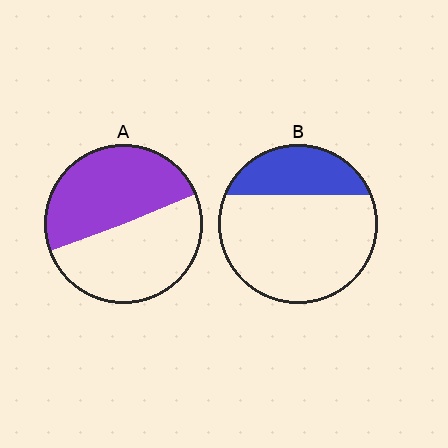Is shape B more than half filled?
No.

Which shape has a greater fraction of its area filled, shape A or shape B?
Shape A.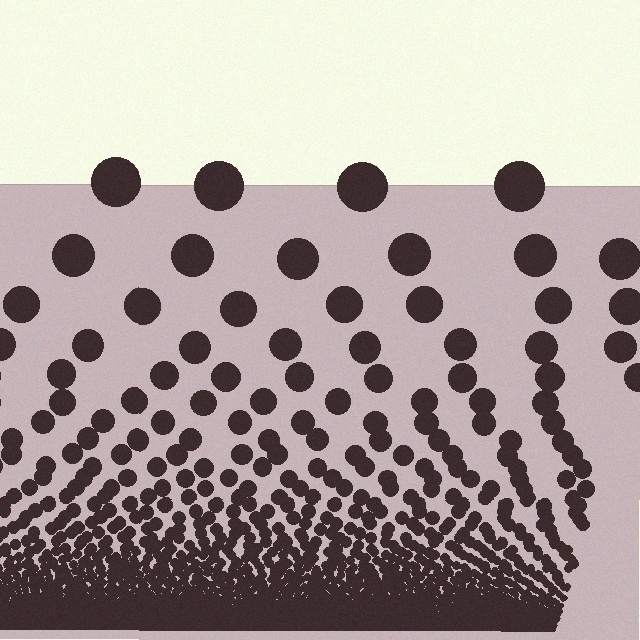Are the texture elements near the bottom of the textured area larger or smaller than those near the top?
Smaller. The gradient is inverted — elements near the bottom are smaller and denser.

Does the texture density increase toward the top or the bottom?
Density increases toward the bottom.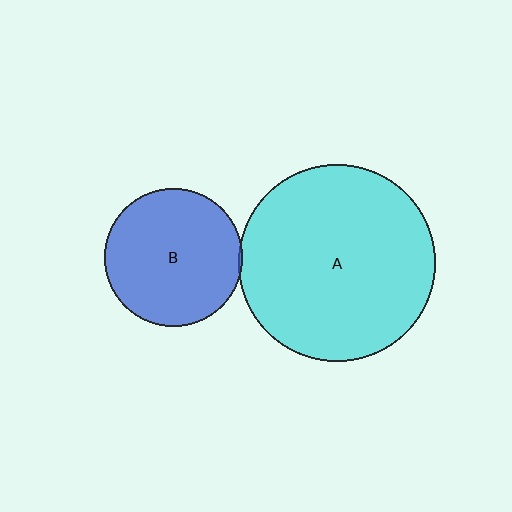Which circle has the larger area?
Circle A (cyan).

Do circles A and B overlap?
Yes.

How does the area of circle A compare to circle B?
Approximately 2.0 times.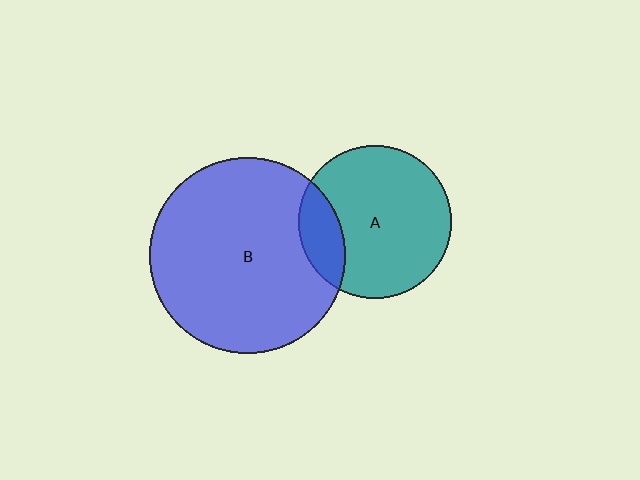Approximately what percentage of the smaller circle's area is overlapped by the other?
Approximately 20%.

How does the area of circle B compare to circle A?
Approximately 1.6 times.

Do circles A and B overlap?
Yes.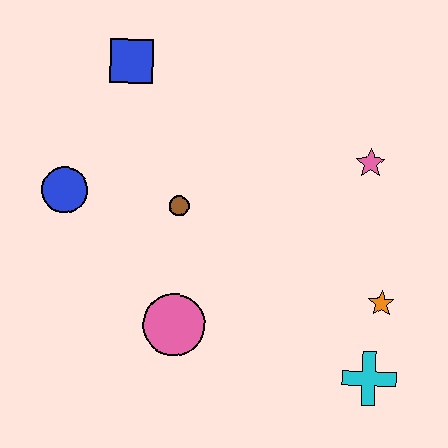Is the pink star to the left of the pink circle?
No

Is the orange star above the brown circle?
No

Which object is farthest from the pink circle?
The blue square is farthest from the pink circle.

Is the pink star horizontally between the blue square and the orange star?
Yes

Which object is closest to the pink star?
The orange star is closest to the pink star.